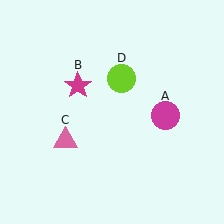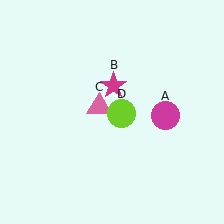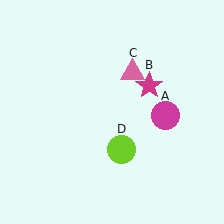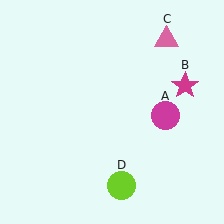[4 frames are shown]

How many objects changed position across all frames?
3 objects changed position: magenta star (object B), pink triangle (object C), lime circle (object D).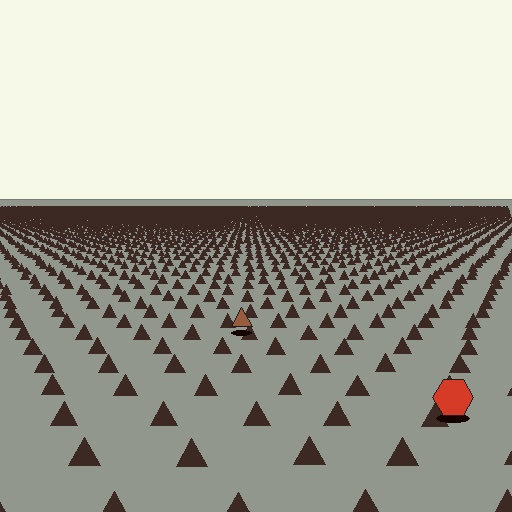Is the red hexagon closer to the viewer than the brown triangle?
Yes. The red hexagon is closer — you can tell from the texture gradient: the ground texture is coarser near it.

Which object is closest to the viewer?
The red hexagon is closest. The texture marks near it are larger and more spread out.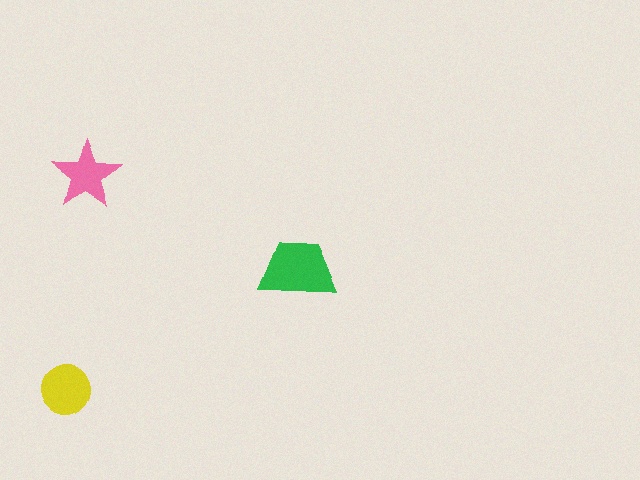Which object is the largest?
The green trapezoid.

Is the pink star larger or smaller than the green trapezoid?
Smaller.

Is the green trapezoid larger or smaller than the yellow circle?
Larger.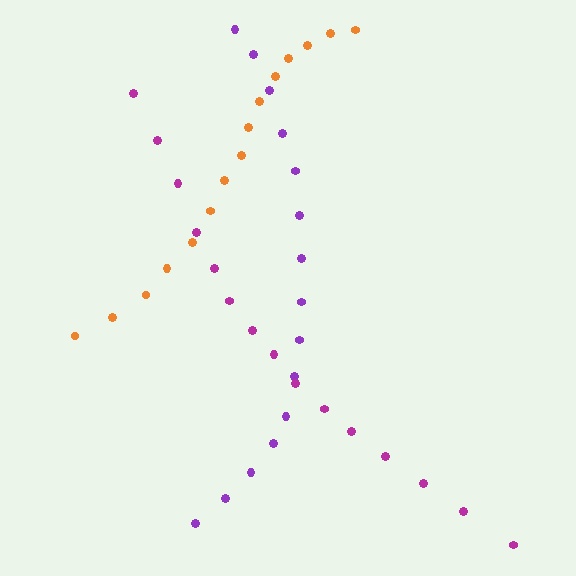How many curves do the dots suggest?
There are 3 distinct paths.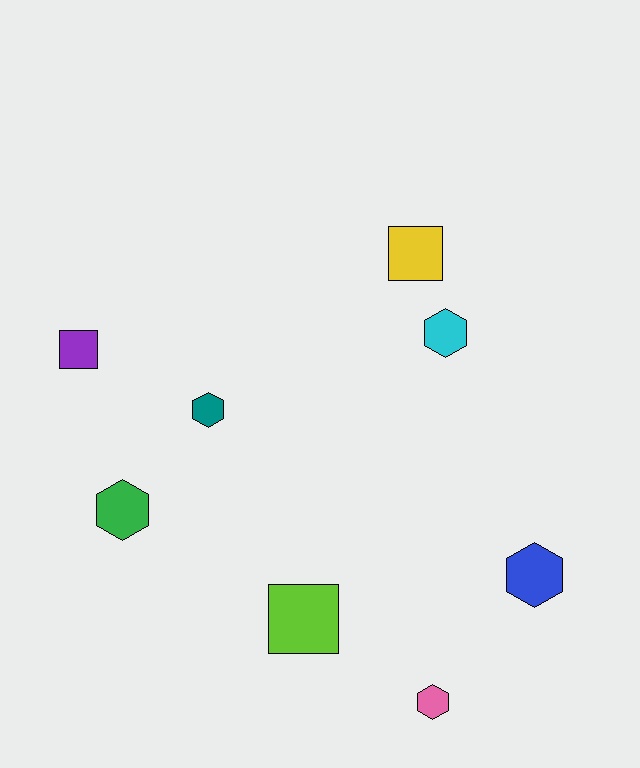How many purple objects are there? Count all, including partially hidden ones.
There is 1 purple object.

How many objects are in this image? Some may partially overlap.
There are 8 objects.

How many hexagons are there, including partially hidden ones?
There are 5 hexagons.